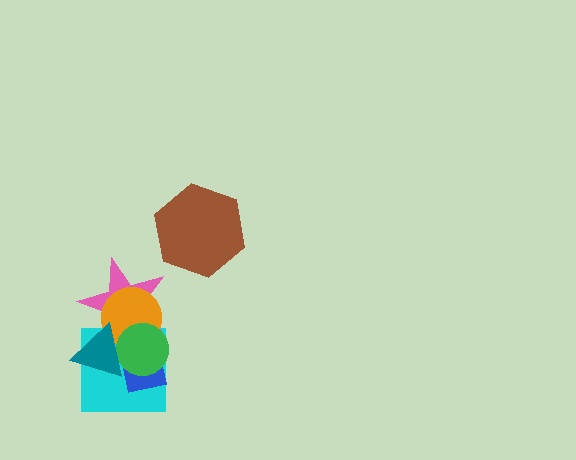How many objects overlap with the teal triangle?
5 objects overlap with the teal triangle.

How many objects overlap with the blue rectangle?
5 objects overlap with the blue rectangle.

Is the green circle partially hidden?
Yes, it is partially covered by another shape.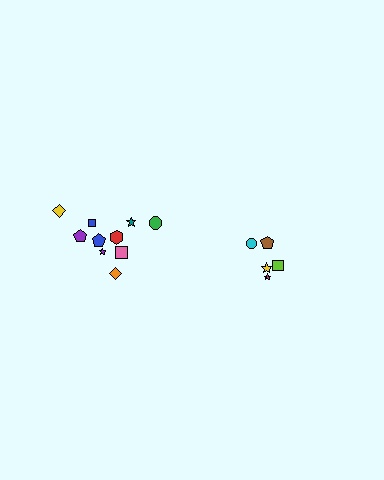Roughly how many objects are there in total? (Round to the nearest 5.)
Roughly 15 objects in total.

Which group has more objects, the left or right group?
The left group.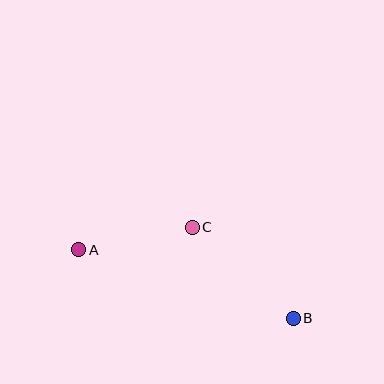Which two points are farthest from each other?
Points A and B are farthest from each other.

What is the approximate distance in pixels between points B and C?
The distance between B and C is approximately 136 pixels.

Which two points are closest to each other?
Points A and C are closest to each other.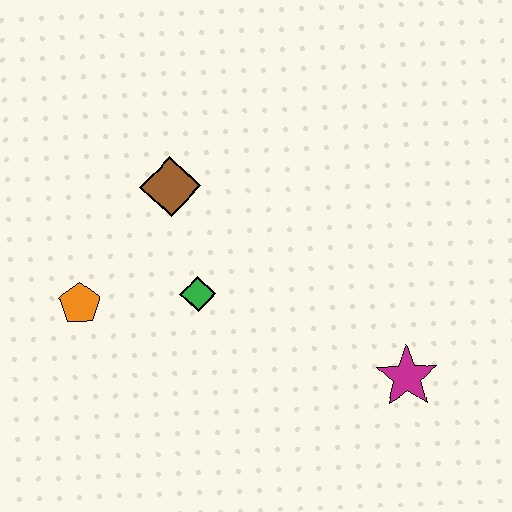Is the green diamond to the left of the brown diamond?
No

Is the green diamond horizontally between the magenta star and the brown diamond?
Yes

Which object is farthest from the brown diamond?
The magenta star is farthest from the brown diamond.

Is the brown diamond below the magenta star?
No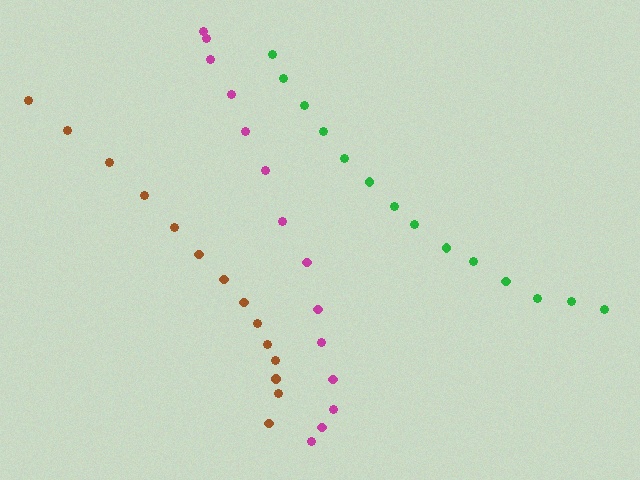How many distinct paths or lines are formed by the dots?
There are 3 distinct paths.